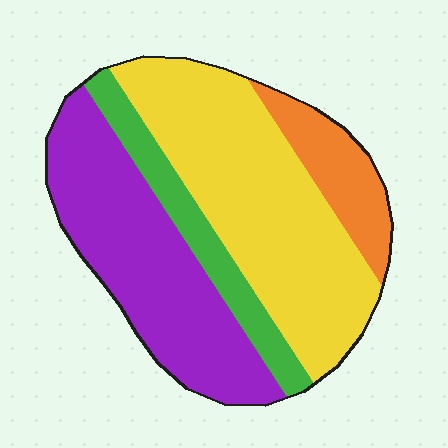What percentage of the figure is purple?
Purple covers roughly 35% of the figure.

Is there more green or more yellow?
Yellow.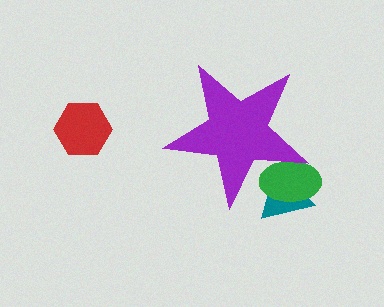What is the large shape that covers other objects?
A purple star.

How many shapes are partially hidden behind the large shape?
2 shapes are partially hidden.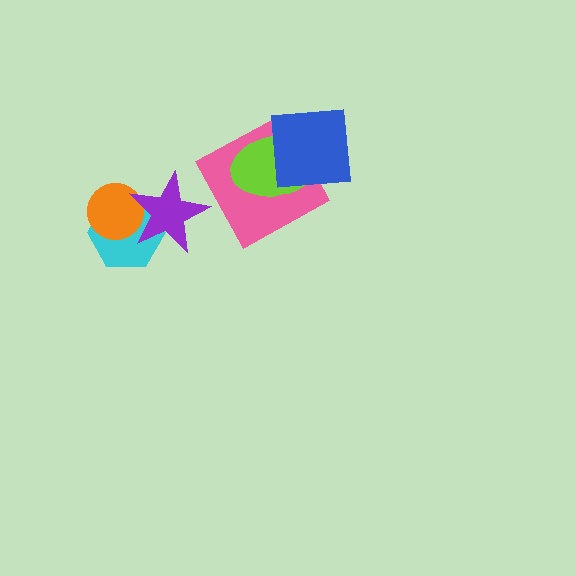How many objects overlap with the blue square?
2 objects overlap with the blue square.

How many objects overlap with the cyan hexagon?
2 objects overlap with the cyan hexagon.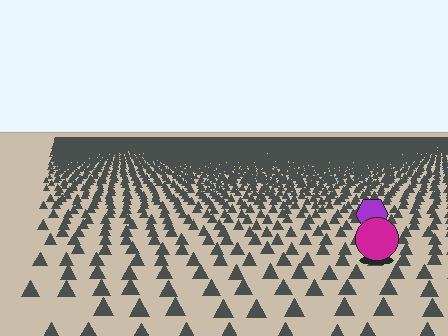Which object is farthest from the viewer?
The purple hexagon is farthest from the viewer. It appears smaller and the ground texture around it is denser.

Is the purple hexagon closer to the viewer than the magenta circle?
No. The magenta circle is closer — you can tell from the texture gradient: the ground texture is coarser near it.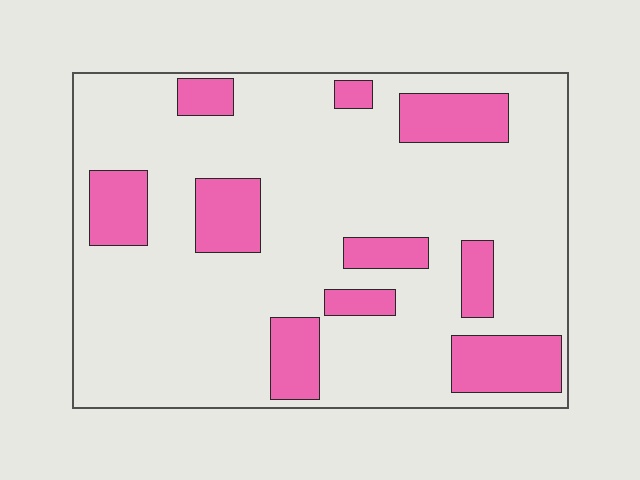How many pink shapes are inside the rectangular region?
10.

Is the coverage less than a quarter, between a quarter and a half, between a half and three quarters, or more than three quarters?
Less than a quarter.